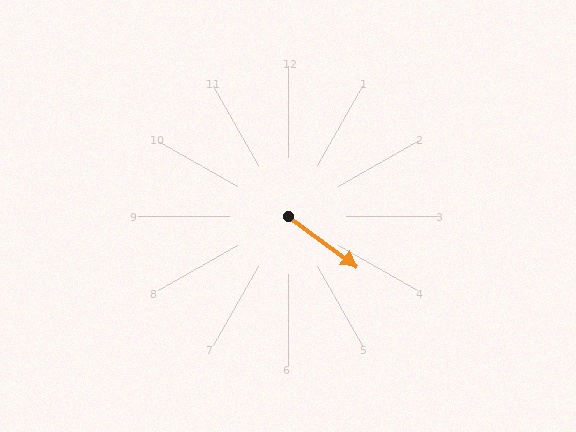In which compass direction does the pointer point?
Southeast.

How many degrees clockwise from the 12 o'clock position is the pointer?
Approximately 126 degrees.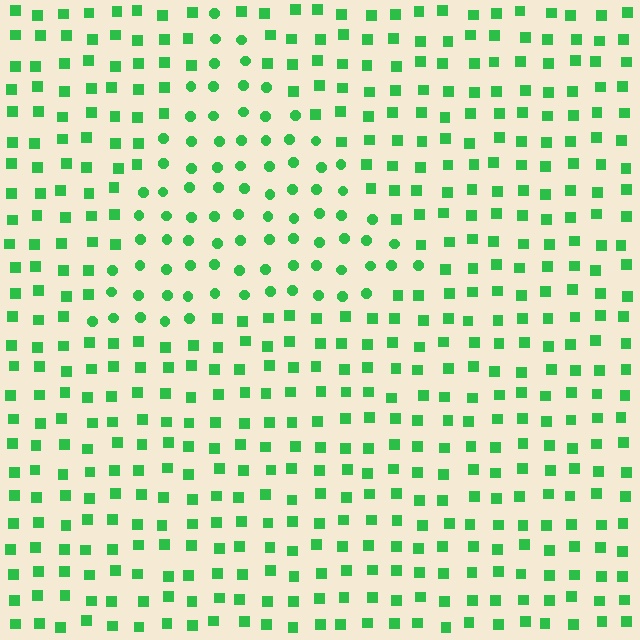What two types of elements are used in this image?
The image uses circles inside the triangle region and squares outside it.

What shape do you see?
I see a triangle.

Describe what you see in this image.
The image is filled with small green elements arranged in a uniform grid. A triangle-shaped region contains circles, while the surrounding area contains squares. The boundary is defined purely by the change in element shape.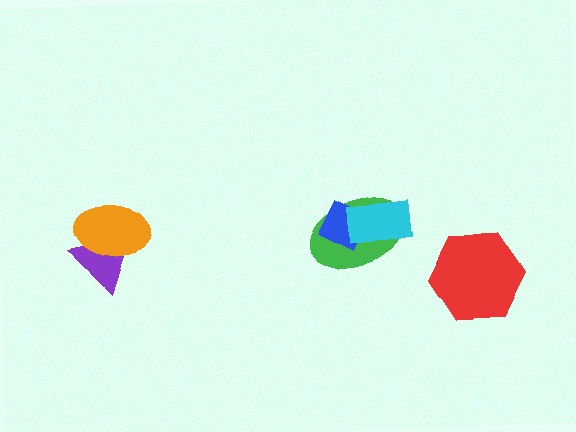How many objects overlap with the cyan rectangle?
2 objects overlap with the cyan rectangle.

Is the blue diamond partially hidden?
Yes, it is partially covered by another shape.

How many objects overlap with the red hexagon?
0 objects overlap with the red hexagon.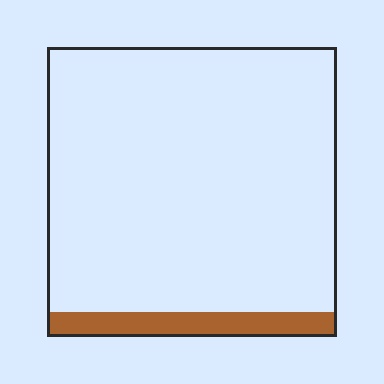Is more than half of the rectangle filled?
No.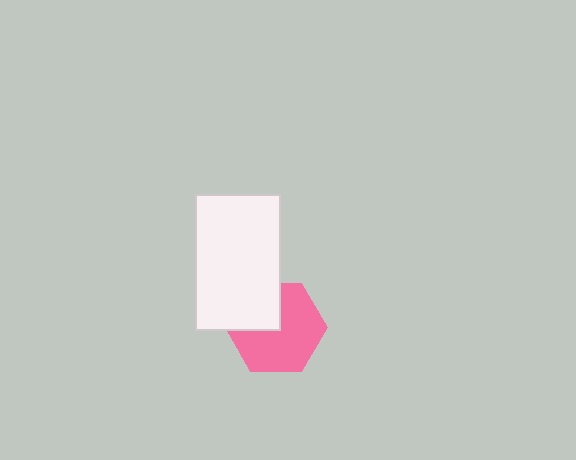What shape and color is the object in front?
The object in front is a white rectangle.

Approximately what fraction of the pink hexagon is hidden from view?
Roughly 32% of the pink hexagon is hidden behind the white rectangle.